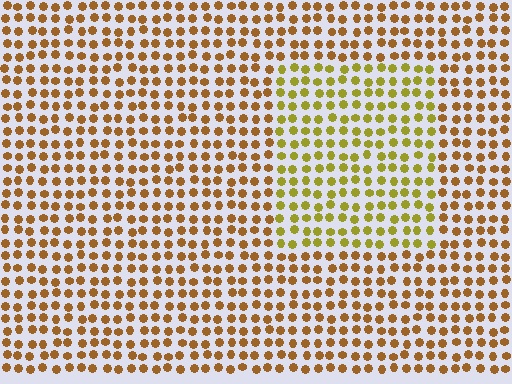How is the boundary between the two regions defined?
The boundary is defined purely by a slight shift in hue (about 32 degrees). Spacing, size, and orientation are identical on both sides.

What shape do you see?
I see a rectangle.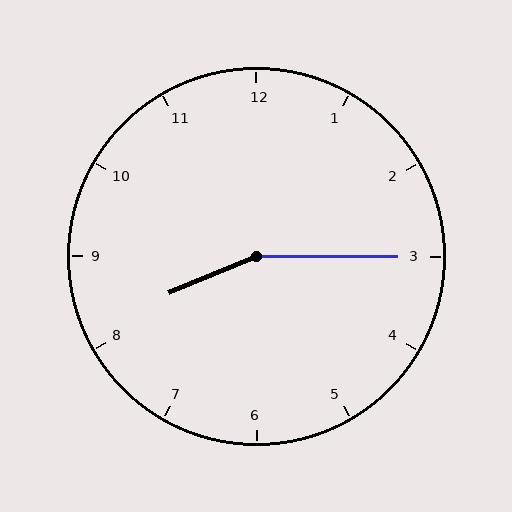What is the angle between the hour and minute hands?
Approximately 158 degrees.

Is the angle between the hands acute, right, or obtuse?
It is obtuse.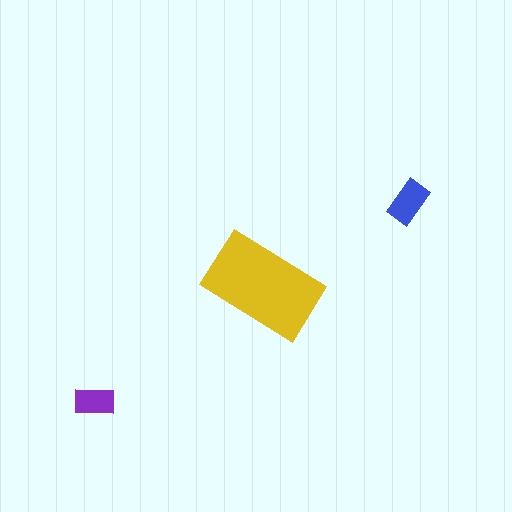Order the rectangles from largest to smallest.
the yellow one, the blue one, the purple one.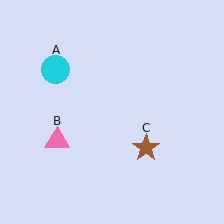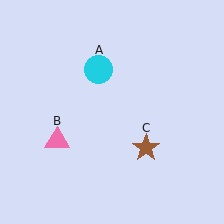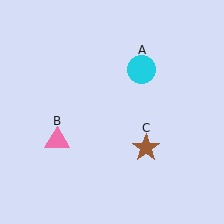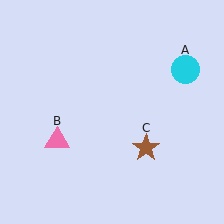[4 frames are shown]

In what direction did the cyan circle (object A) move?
The cyan circle (object A) moved right.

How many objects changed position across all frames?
1 object changed position: cyan circle (object A).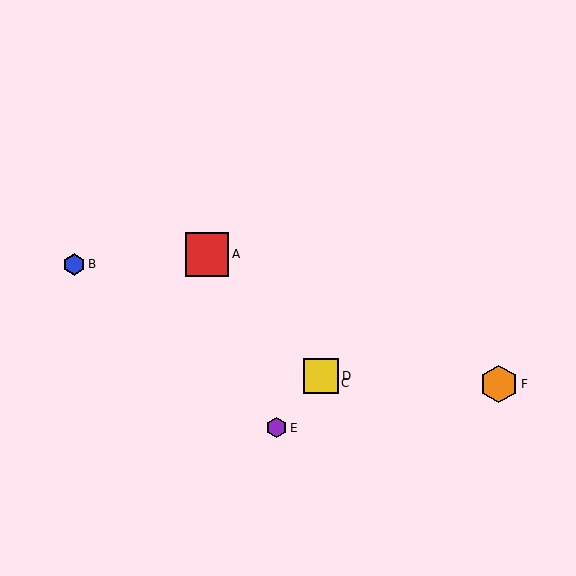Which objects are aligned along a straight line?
Objects A, C, D are aligned along a straight line.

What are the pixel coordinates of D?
Object D is at (321, 376).